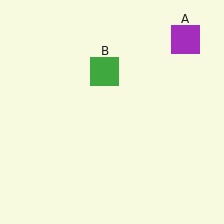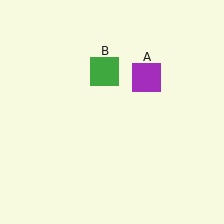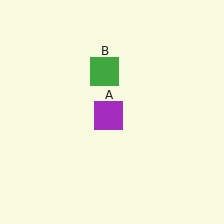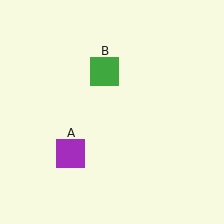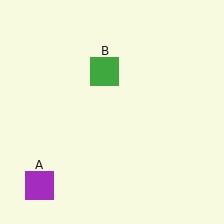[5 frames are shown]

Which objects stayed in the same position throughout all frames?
Green square (object B) remained stationary.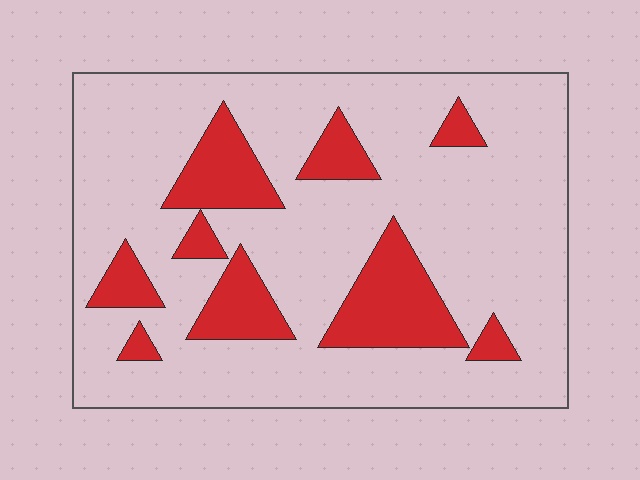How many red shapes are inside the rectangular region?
9.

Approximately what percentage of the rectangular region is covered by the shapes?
Approximately 20%.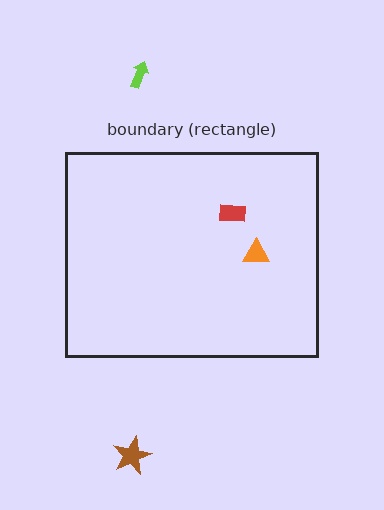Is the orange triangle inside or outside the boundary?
Inside.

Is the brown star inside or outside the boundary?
Outside.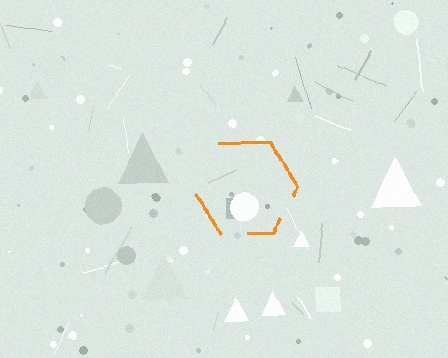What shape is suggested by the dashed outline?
The dashed outline suggests a hexagon.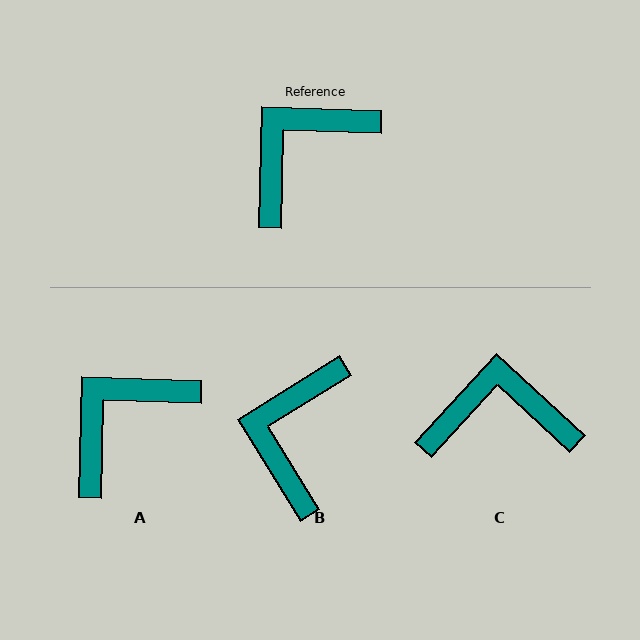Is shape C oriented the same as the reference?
No, it is off by about 41 degrees.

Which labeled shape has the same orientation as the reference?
A.